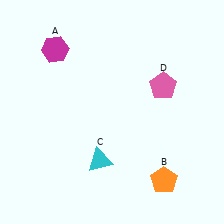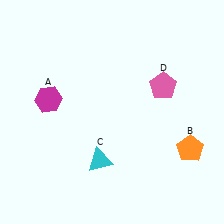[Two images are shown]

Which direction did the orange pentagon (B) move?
The orange pentagon (B) moved up.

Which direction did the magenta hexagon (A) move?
The magenta hexagon (A) moved down.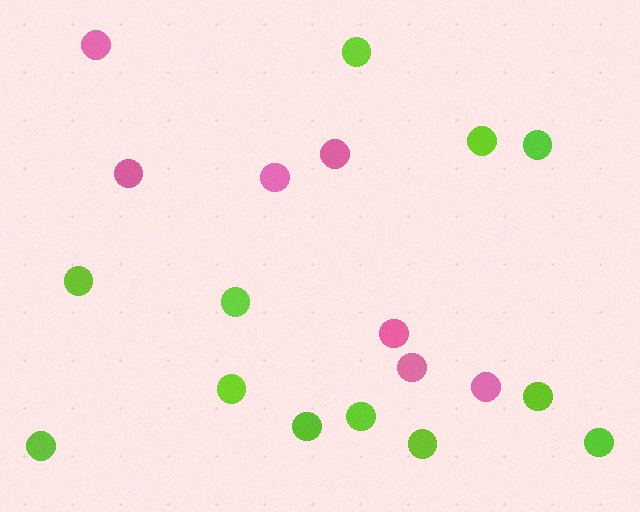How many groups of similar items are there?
There are 2 groups: one group of lime circles (12) and one group of pink circles (7).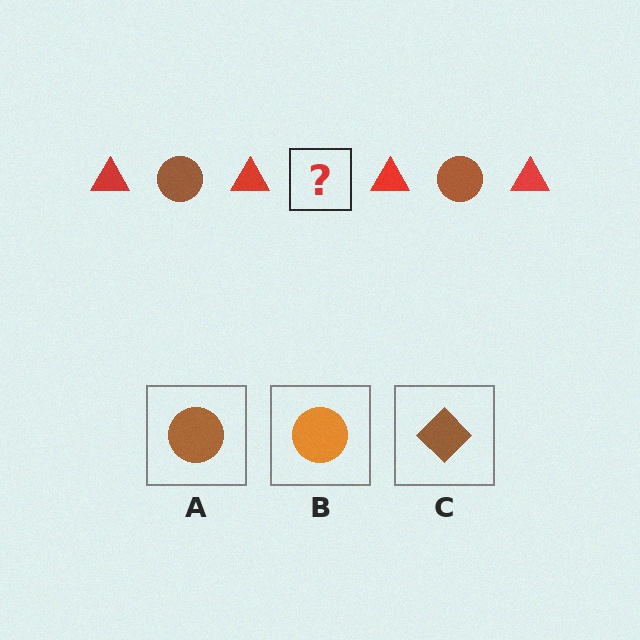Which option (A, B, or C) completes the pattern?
A.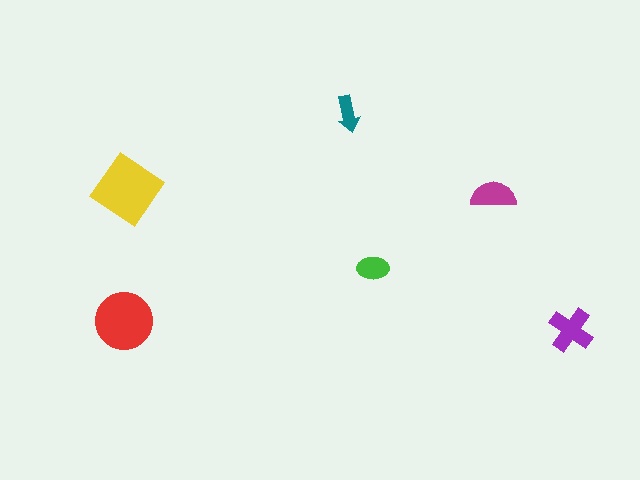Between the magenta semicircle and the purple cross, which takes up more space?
The purple cross.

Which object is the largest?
The yellow diamond.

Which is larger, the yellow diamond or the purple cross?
The yellow diamond.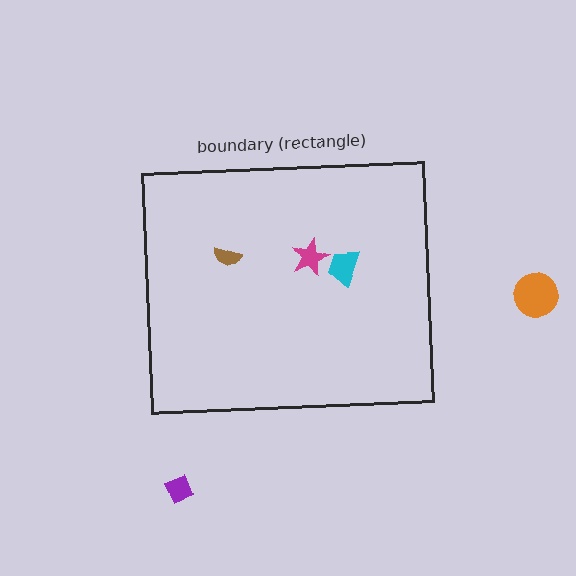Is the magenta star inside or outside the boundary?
Inside.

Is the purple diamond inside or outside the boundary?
Outside.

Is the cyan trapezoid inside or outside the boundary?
Inside.